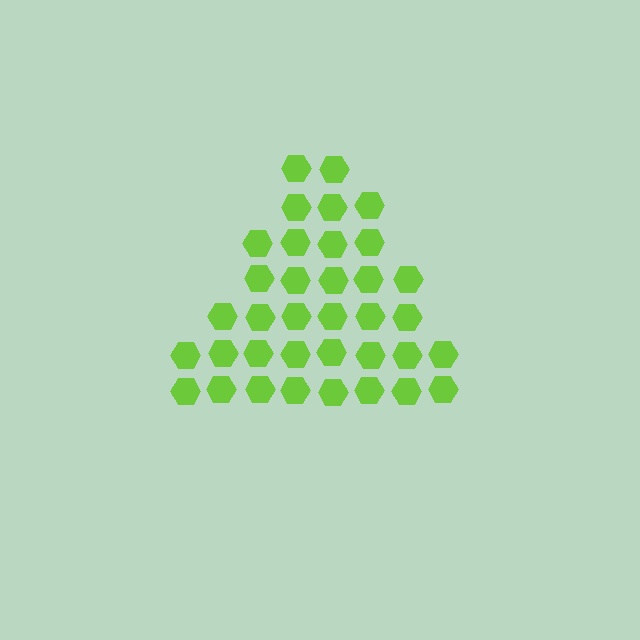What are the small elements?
The small elements are hexagons.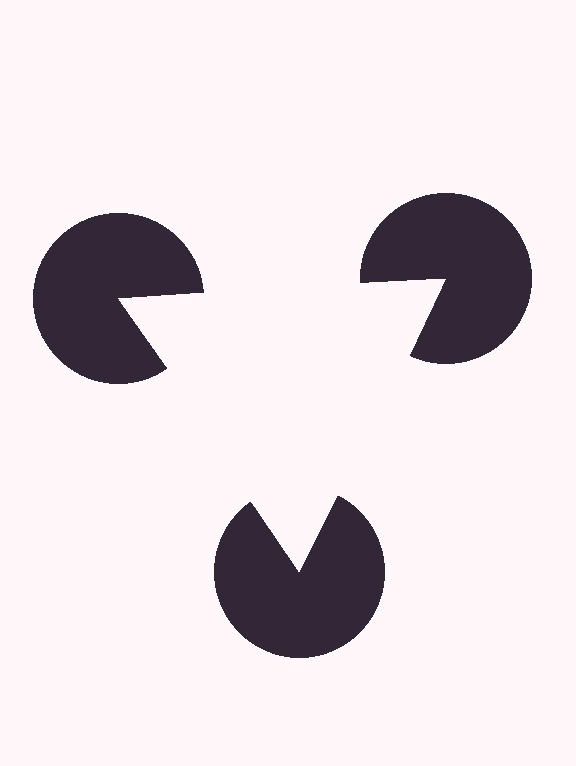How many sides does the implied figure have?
3 sides.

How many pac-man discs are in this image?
There are 3 — one at each vertex of the illusory triangle.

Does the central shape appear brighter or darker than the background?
It typically appears slightly brighter than the background, even though no actual brightness change is drawn.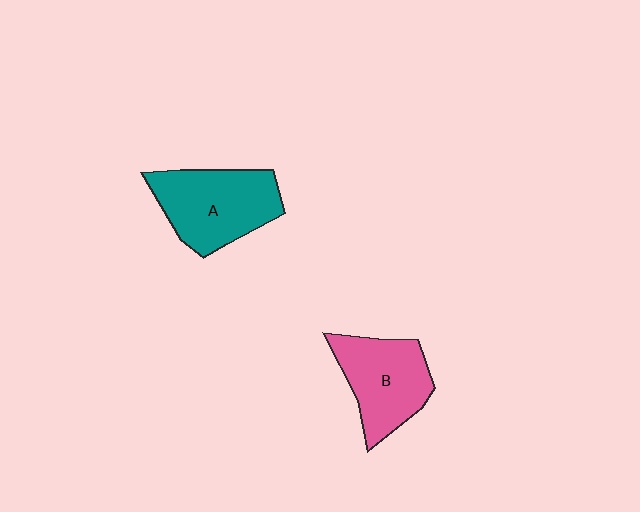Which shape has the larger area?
Shape A (teal).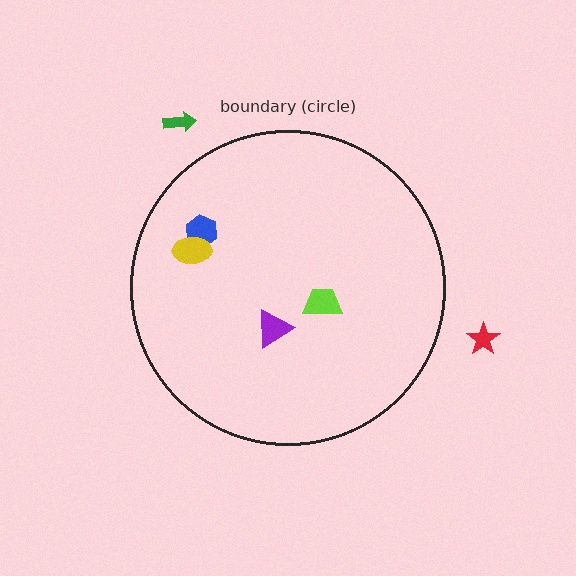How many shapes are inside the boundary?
4 inside, 2 outside.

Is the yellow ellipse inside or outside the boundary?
Inside.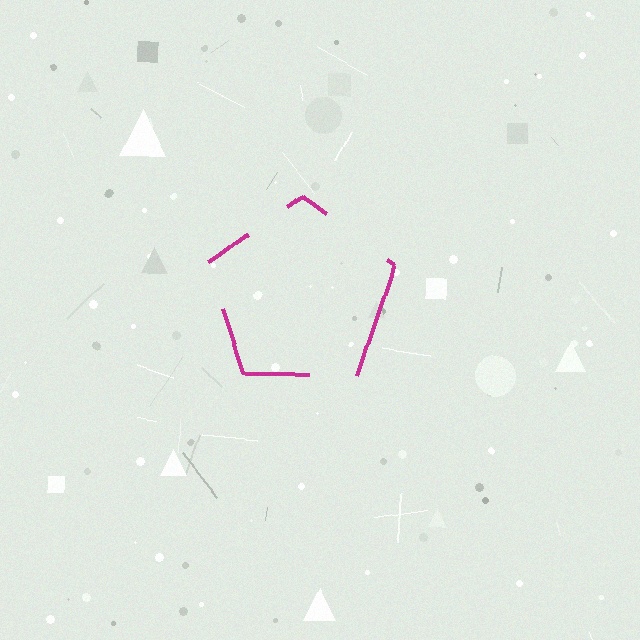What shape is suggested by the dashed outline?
The dashed outline suggests a pentagon.